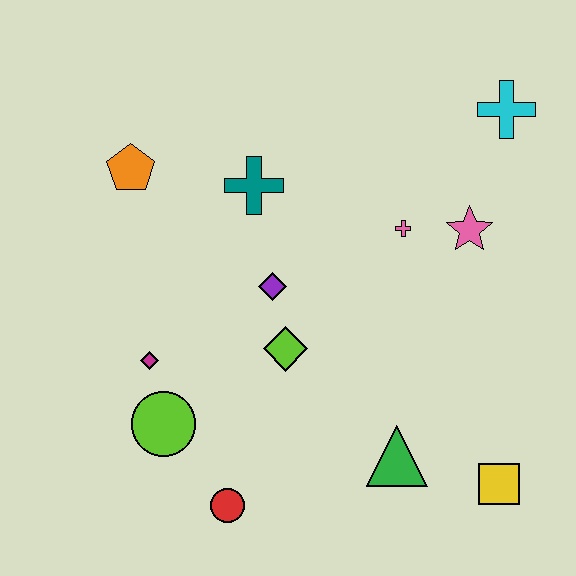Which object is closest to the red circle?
The lime circle is closest to the red circle.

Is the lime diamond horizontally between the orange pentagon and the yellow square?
Yes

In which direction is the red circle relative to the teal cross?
The red circle is below the teal cross.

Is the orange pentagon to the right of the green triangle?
No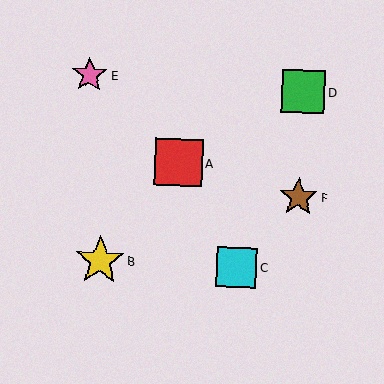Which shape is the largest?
The yellow star (labeled B) is the largest.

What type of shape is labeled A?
Shape A is a red square.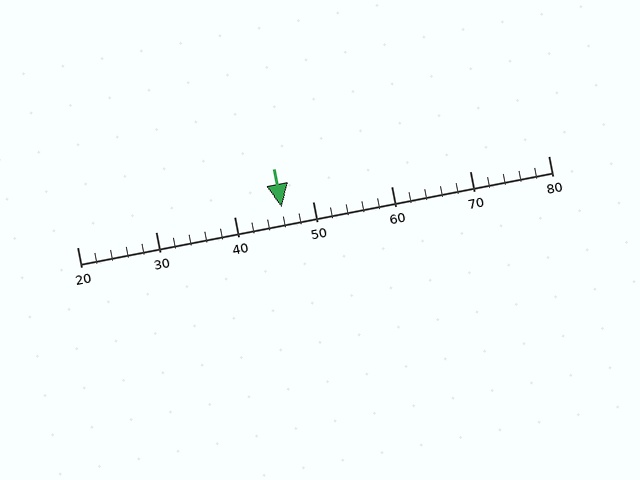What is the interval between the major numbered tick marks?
The major tick marks are spaced 10 units apart.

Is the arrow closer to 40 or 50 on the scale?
The arrow is closer to 50.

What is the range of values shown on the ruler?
The ruler shows values from 20 to 80.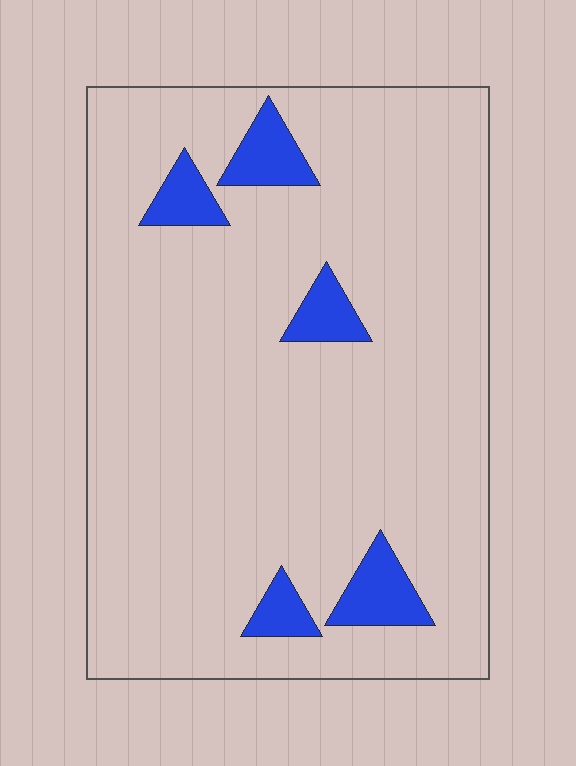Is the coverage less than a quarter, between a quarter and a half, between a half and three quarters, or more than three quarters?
Less than a quarter.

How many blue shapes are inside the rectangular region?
5.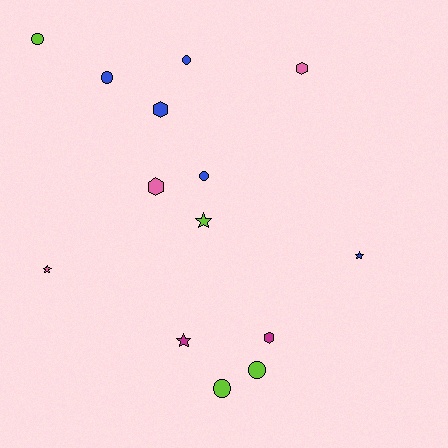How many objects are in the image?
There are 14 objects.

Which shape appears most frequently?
Circle, with 6 objects.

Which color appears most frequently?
Blue, with 5 objects.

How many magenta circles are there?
There are no magenta circles.